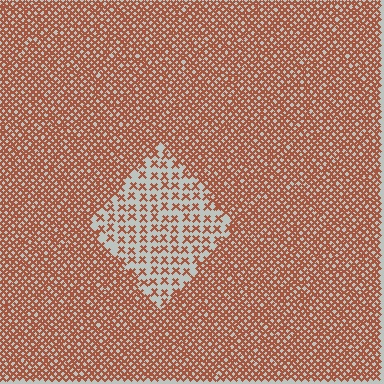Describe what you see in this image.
The image contains small brown elements arranged at two different densities. A diamond-shaped region is visible where the elements are less densely packed than the surrounding area.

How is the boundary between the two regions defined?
The boundary is defined by a change in element density (approximately 2.6x ratio). All elements are the same color, size, and shape.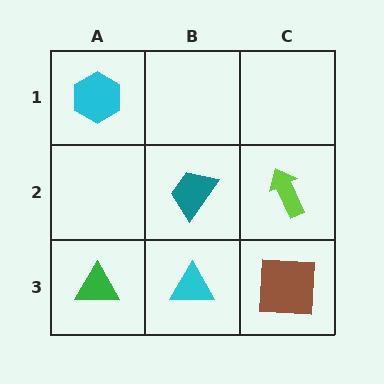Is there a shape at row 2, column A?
No, that cell is empty.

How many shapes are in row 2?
2 shapes.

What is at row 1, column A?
A cyan hexagon.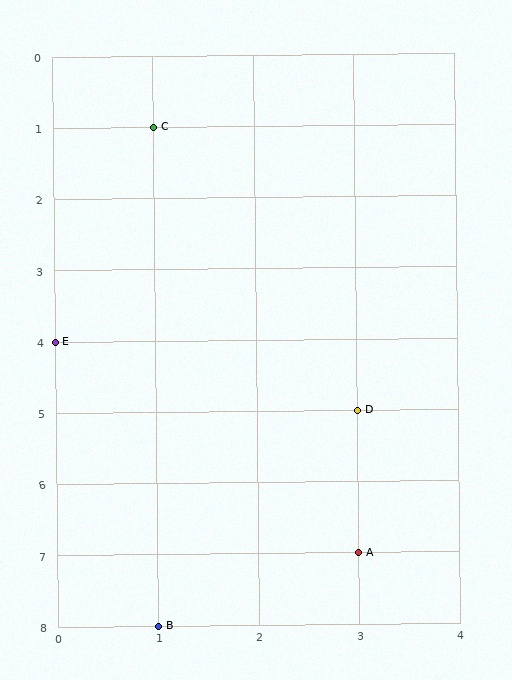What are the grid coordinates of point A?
Point A is at grid coordinates (3, 7).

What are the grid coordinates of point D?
Point D is at grid coordinates (3, 5).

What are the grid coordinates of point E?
Point E is at grid coordinates (0, 4).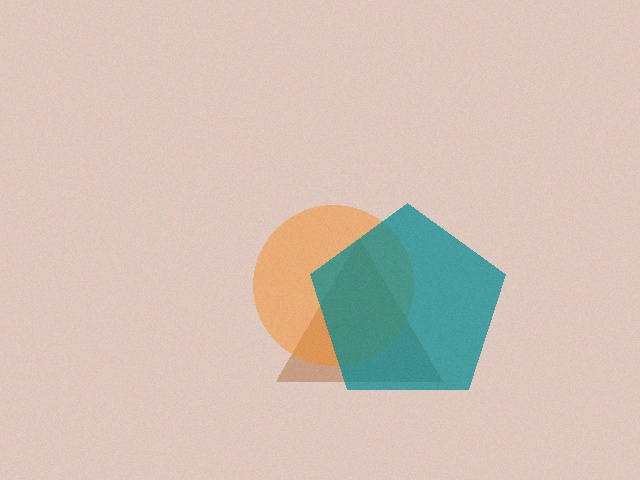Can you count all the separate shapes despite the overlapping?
Yes, there are 3 separate shapes.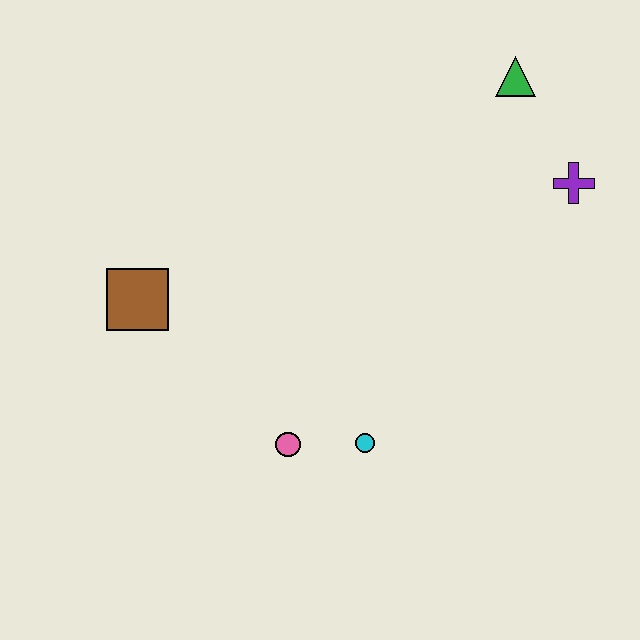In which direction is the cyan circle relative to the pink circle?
The cyan circle is to the right of the pink circle.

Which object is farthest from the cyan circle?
The green triangle is farthest from the cyan circle.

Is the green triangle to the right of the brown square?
Yes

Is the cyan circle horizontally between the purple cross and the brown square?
Yes